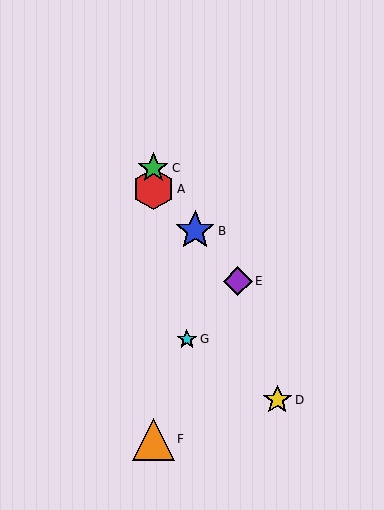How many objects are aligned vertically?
3 objects (A, C, F) are aligned vertically.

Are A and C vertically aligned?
Yes, both are at x≈153.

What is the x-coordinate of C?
Object C is at x≈153.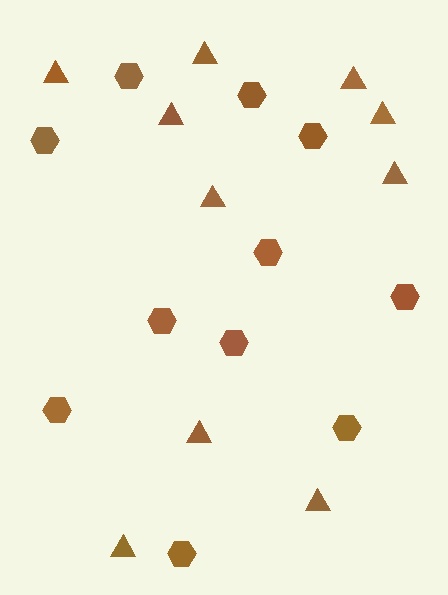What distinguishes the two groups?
There are 2 groups: one group of triangles (10) and one group of hexagons (11).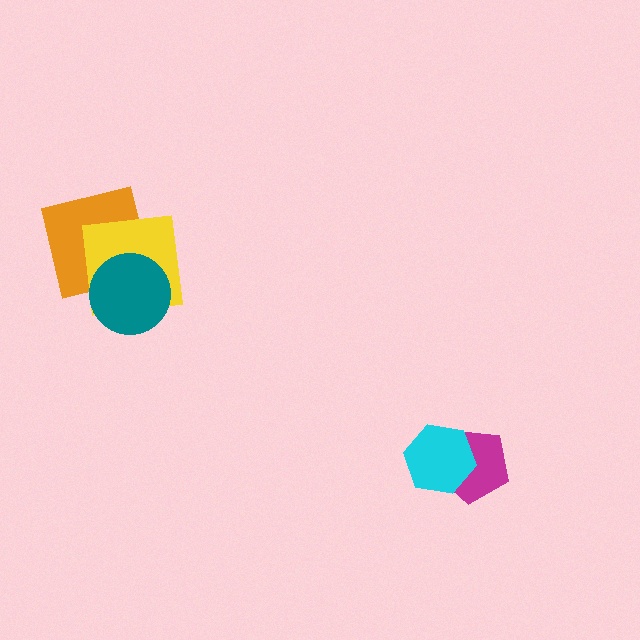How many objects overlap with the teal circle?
2 objects overlap with the teal circle.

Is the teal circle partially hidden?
No, no other shape covers it.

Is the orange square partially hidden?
Yes, it is partially covered by another shape.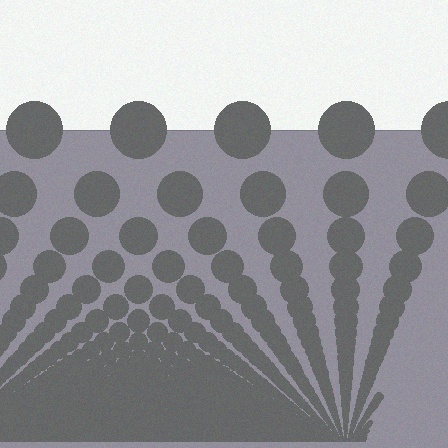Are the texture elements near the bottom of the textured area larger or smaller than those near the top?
Smaller. The gradient is inverted — elements near the bottom are smaller and denser.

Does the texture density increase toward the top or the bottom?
Density increases toward the bottom.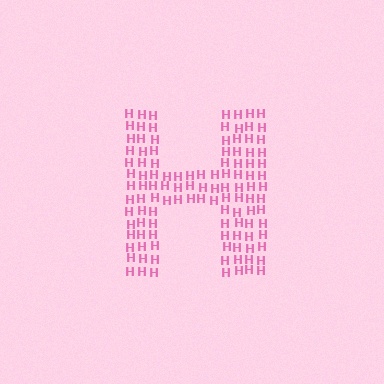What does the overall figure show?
The overall figure shows the letter H.